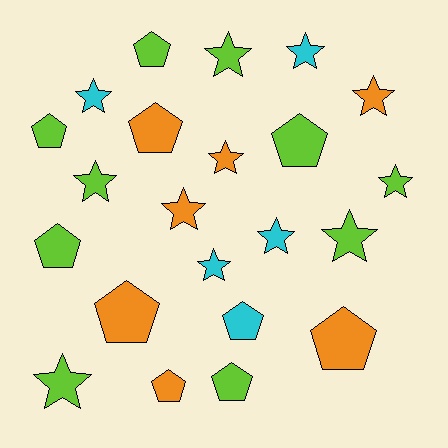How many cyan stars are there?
There are 4 cyan stars.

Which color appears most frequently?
Lime, with 10 objects.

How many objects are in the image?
There are 22 objects.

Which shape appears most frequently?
Star, with 12 objects.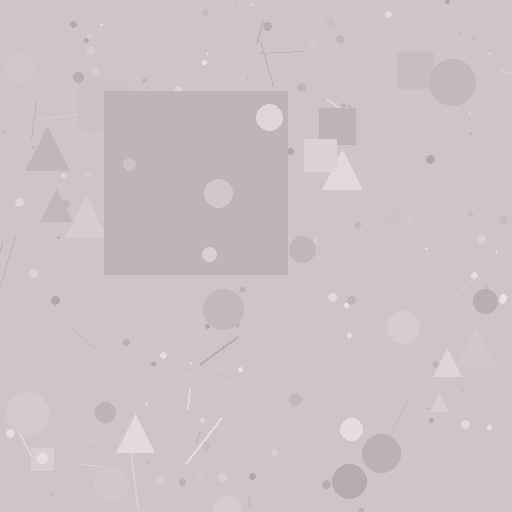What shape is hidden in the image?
A square is hidden in the image.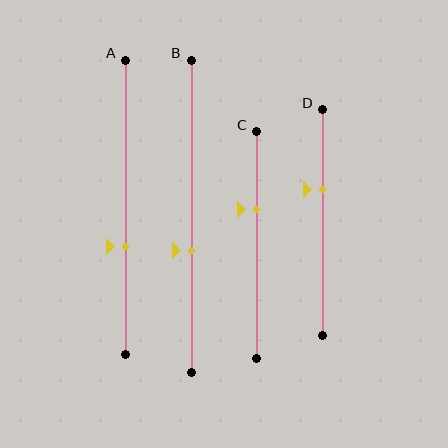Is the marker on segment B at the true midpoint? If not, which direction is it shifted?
No, the marker on segment B is shifted downward by about 11% of the segment length.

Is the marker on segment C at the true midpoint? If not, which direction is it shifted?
No, the marker on segment C is shifted upward by about 16% of the segment length.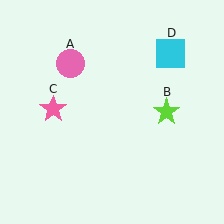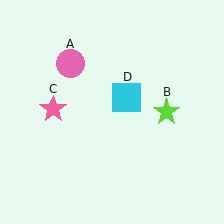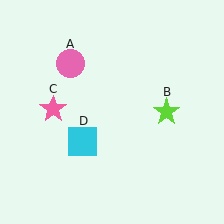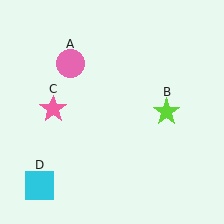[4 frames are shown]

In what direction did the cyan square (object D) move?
The cyan square (object D) moved down and to the left.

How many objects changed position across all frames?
1 object changed position: cyan square (object D).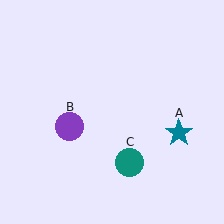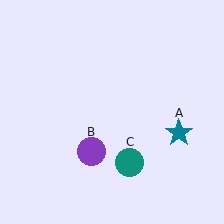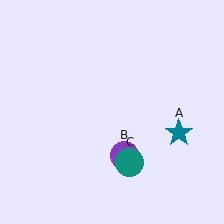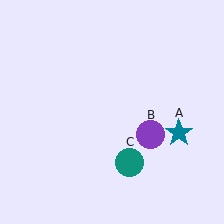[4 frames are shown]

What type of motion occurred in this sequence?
The purple circle (object B) rotated counterclockwise around the center of the scene.